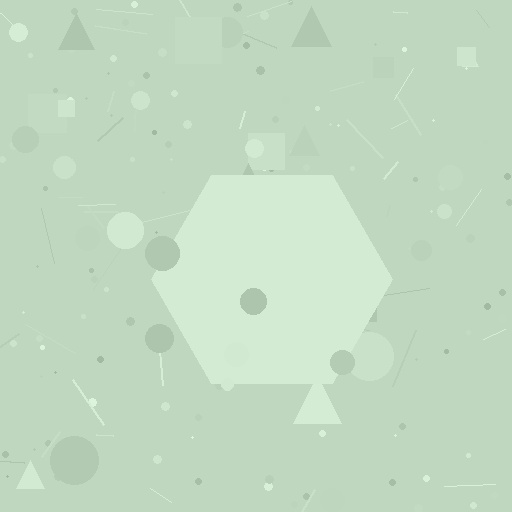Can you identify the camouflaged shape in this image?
The camouflaged shape is a hexagon.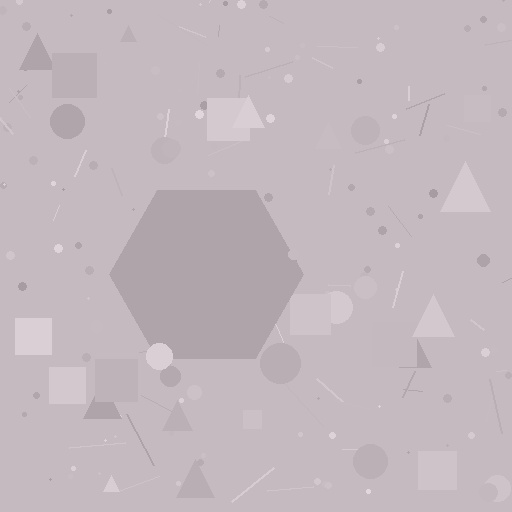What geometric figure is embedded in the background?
A hexagon is embedded in the background.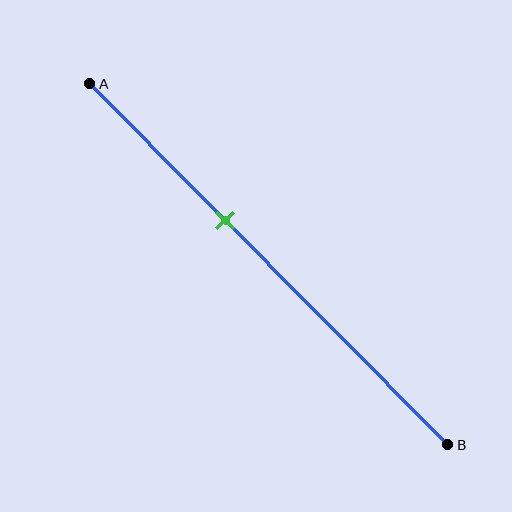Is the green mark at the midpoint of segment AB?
No, the mark is at about 40% from A, not at the 50% midpoint.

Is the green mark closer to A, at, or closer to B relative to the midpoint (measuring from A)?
The green mark is closer to point A than the midpoint of segment AB.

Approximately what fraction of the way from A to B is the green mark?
The green mark is approximately 40% of the way from A to B.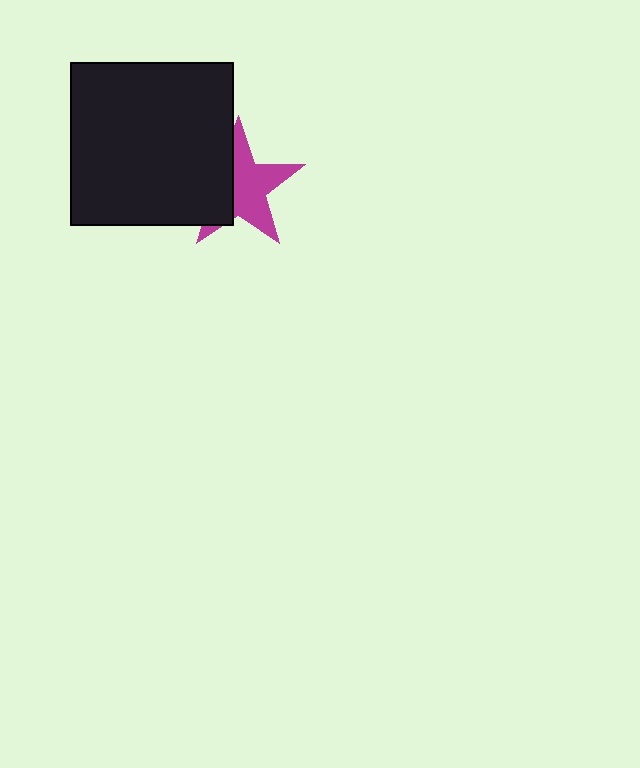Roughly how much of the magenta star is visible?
About half of it is visible (roughly 61%).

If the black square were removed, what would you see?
You would see the complete magenta star.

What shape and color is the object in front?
The object in front is a black square.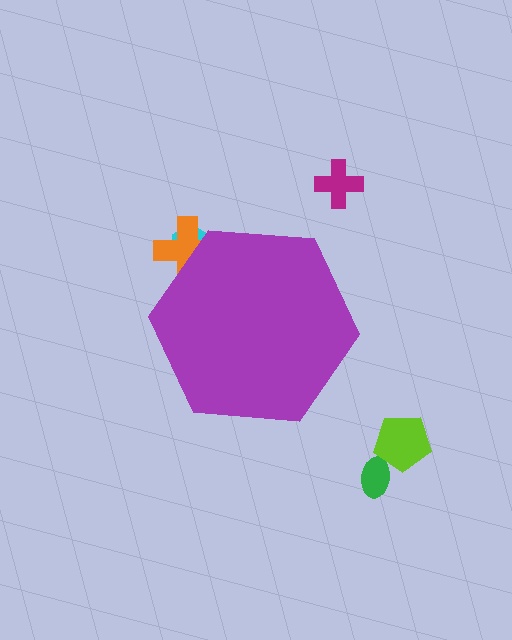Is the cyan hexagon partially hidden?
Yes, the cyan hexagon is partially hidden behind the purple hexagon.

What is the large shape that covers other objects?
A purple hexagon.